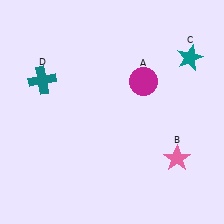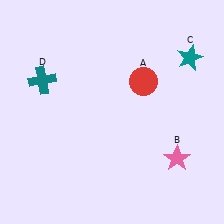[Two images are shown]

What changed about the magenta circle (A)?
In Image 1, A is magenta. In Image 2, it changed to red.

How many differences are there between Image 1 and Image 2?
There is 1 difference between the two images.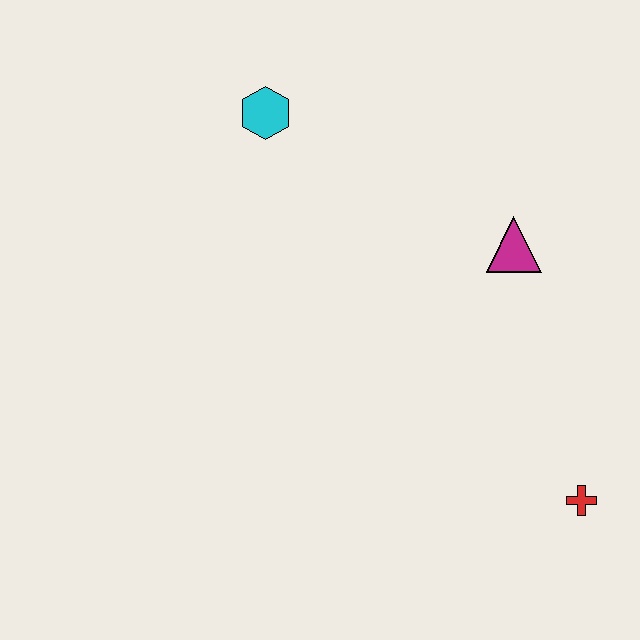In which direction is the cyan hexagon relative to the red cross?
The cyan hexagon is above the red cross.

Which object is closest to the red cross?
The magenta triangle is closest to the red cross.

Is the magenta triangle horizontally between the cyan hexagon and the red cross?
Yes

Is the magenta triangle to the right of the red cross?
No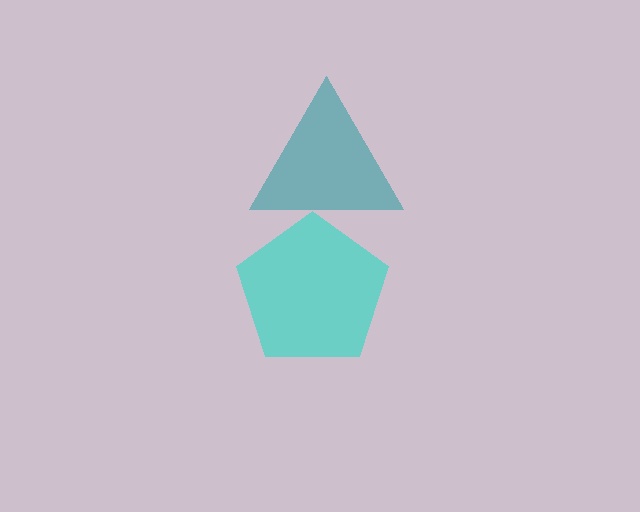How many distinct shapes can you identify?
There are 2 distinct shapes: a teal triangle, a cyan pentagon.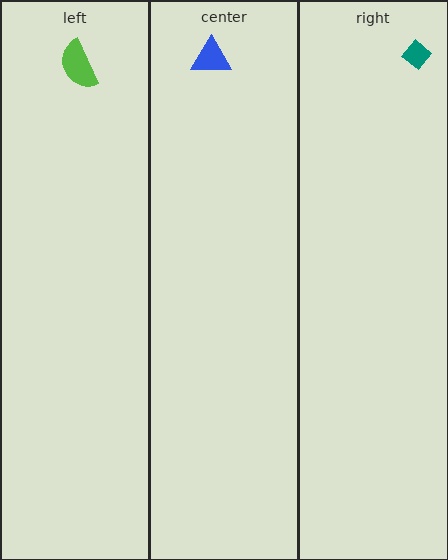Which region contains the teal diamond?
The right region.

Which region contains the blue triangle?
The center region.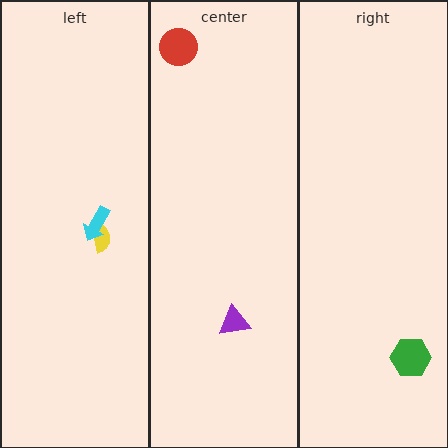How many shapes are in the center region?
2.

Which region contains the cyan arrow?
The left region.